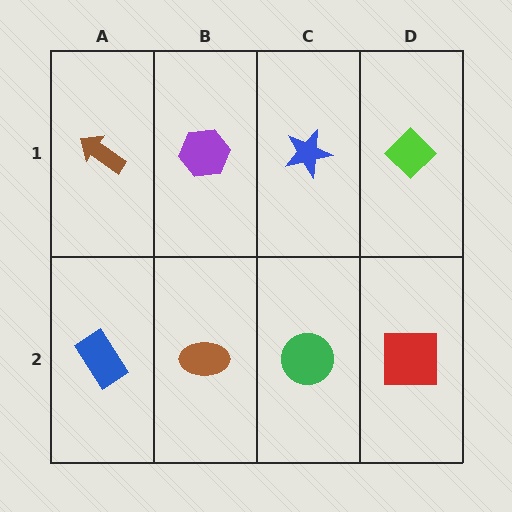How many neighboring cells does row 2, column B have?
3.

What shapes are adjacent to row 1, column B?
A brown ellipse (row 2, column B), a brown arrow (row 1, column A), a blue star (row 1, column C).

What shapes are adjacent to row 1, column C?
A green circle (row 2, column C), a purple hexagon (row 1, column B), a lime diamond (row 1, column D).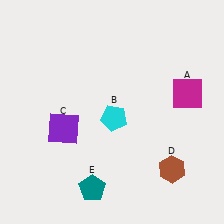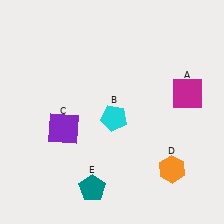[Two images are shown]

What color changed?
The hexagon (D) changed from brown in Image 1 to orange in Image 2.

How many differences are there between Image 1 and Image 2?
There is 1 difference between the two images.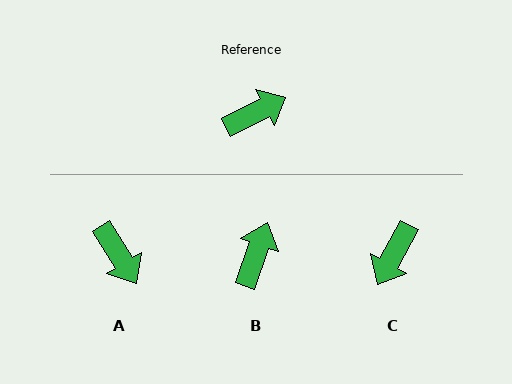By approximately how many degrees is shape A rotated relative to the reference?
Approximately 86 degrees clockwise.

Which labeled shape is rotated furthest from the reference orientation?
C, about 146 degrees away.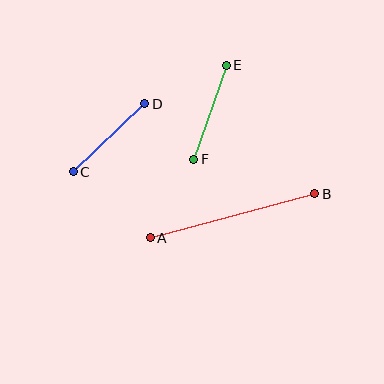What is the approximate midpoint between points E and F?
The midpoint is at approximately (210, 112) pixels.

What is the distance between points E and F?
The distance is approximately 99 pixels.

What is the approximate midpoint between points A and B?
The midpoint is at approximately (232, 216) pixels.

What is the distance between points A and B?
The distance is approximately 170 pixels.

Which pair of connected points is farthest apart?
Points A and B are farthest apart.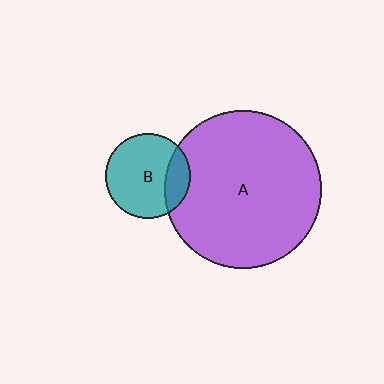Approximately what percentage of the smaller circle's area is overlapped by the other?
Approximately 20%.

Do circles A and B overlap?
Yes.